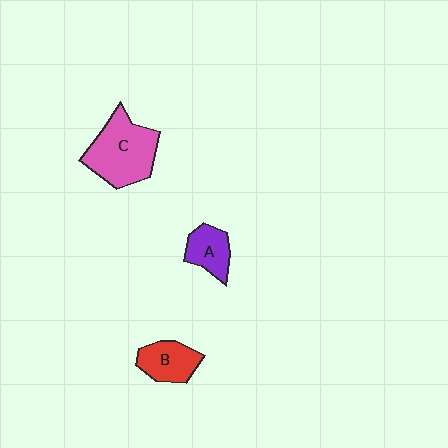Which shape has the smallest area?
Shape A (purple).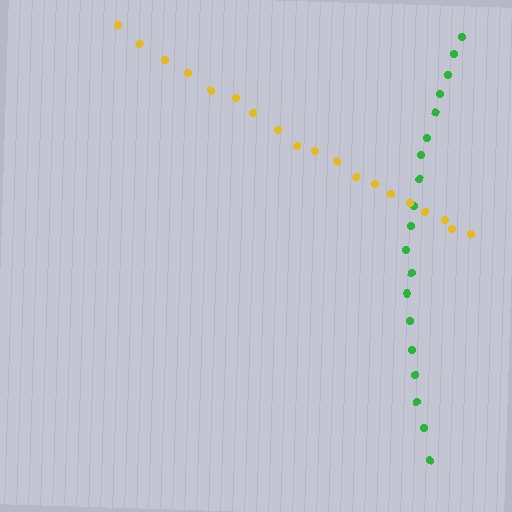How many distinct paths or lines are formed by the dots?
There are 2 distinct paths.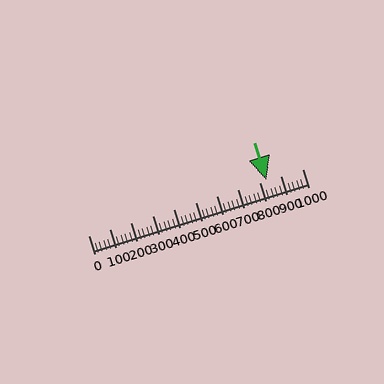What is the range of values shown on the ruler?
The ruler shows values from 0 to 1000.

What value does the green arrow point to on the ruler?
The green arrow points to approximately 834.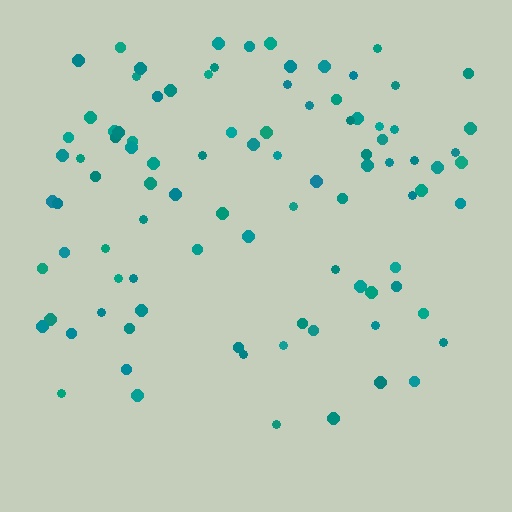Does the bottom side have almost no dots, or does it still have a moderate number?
Still a moderate number, just noticeably fewer than the top.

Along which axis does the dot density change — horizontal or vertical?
Vertical.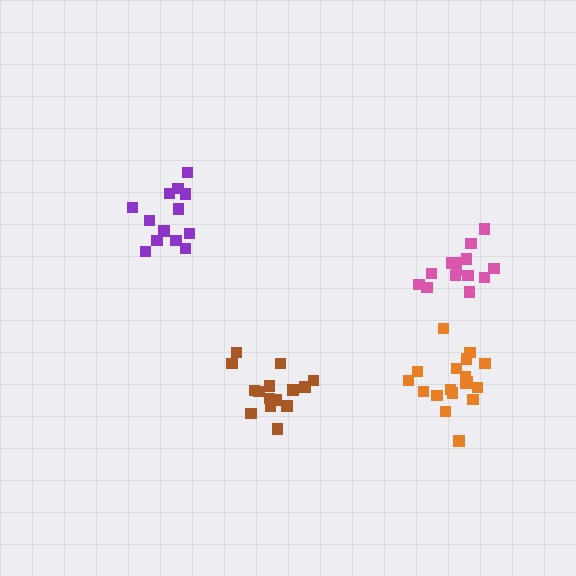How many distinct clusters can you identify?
There are 4 distinct clusters.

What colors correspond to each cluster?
The clusters are colored: purple, brown, orange, pink.